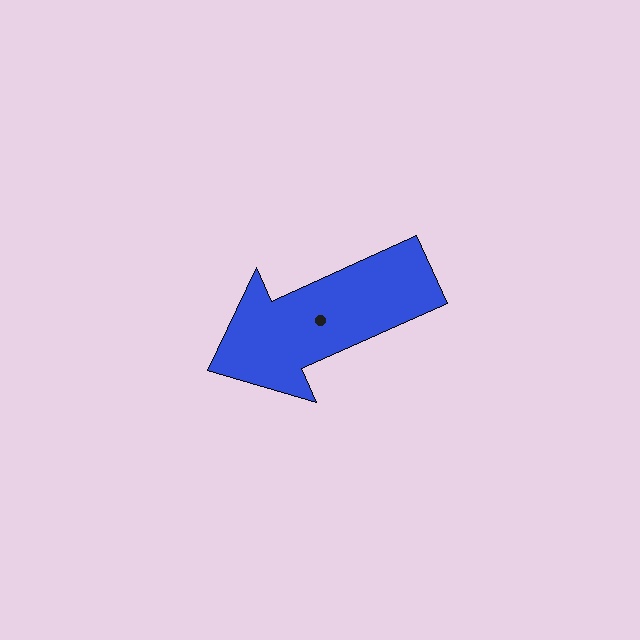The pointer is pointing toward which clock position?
Roughly 8 o'clock.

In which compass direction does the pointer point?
Southwest.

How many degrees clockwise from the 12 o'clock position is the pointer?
Approximately 246 degrees.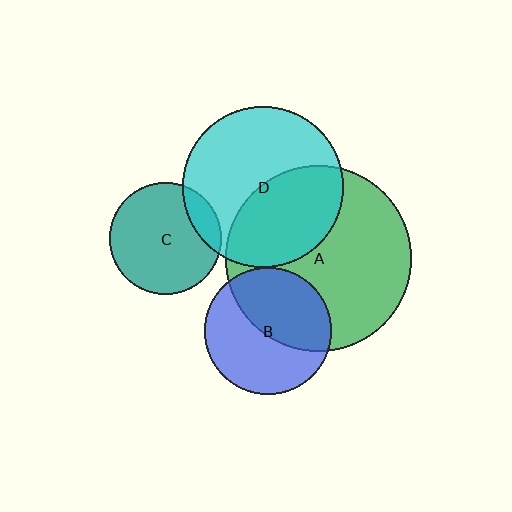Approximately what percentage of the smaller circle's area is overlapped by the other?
Approximately 15%.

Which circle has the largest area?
Circle A (green).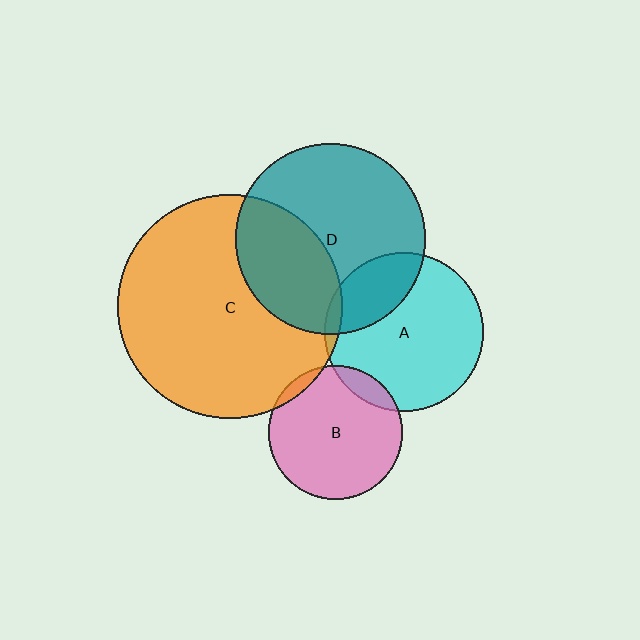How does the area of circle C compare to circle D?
Approximately 1.4 times.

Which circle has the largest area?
Circle C (orange).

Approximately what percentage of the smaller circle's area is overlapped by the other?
Approximately 25%.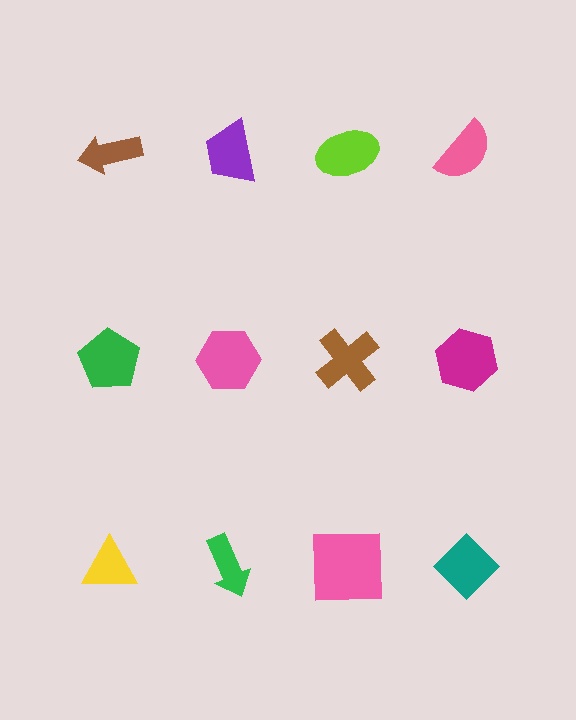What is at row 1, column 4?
A pink semicircle.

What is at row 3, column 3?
A pink square.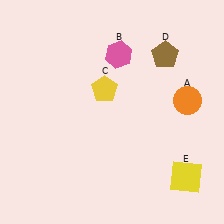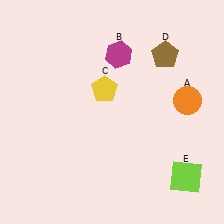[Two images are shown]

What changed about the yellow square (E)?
In Image 1, E is yellow. In Image 2, it changed to lime.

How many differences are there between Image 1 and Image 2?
There are 2 differences between the two images.